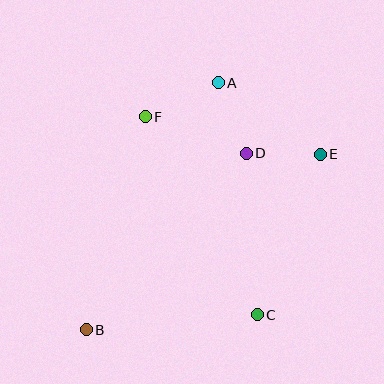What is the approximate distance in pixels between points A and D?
The distance between A and D is approximately 76 pixels.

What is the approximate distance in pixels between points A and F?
The distance between A and F is approximately 81 pixels.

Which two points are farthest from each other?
Points B and E are farthest from each other.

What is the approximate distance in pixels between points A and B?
The distance between A and B is approximately 280 pixels.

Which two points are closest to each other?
Points D and E are closest to each other.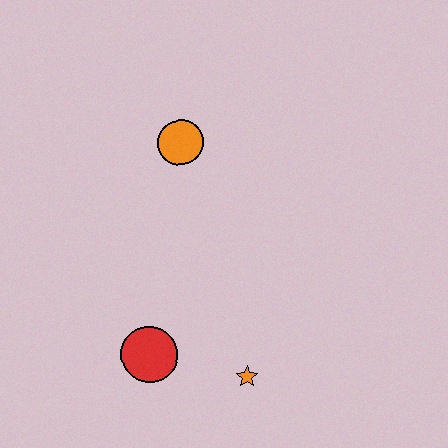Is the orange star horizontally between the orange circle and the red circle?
No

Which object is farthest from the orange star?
The orange circle is farthest from the orange star.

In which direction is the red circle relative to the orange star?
The red circle is to the left of the orange star.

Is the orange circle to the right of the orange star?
No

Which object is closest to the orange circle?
The red circle is closest to the orange circle.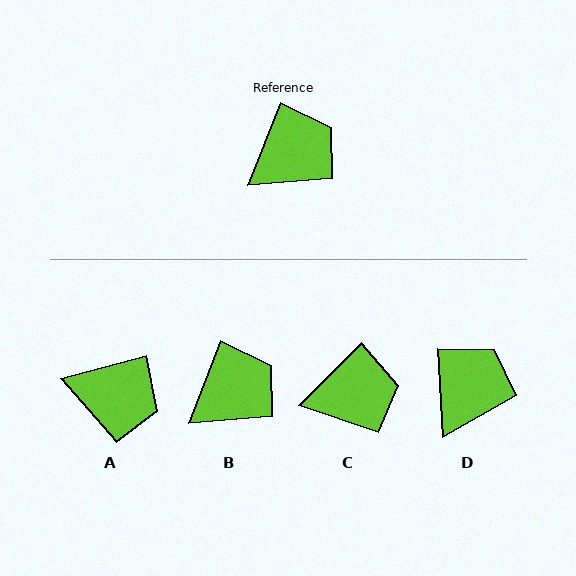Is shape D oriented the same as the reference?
No, it is off by about 25 degrees.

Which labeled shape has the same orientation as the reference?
B.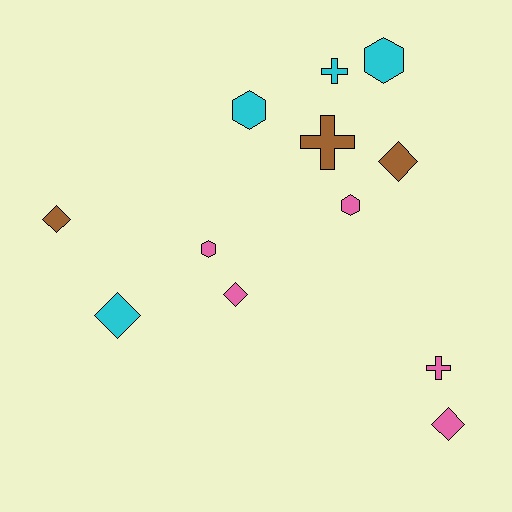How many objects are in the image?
There are 12 objects.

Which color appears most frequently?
Pink, with 5 objects.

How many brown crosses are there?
There is 1 brown cross.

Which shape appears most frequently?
Diamond, with 5 objects.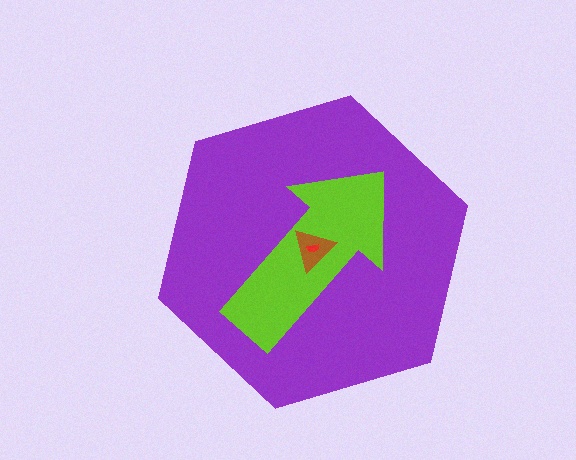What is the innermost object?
The red semicircle.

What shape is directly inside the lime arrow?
The brown triangle.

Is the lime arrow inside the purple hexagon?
Yes.